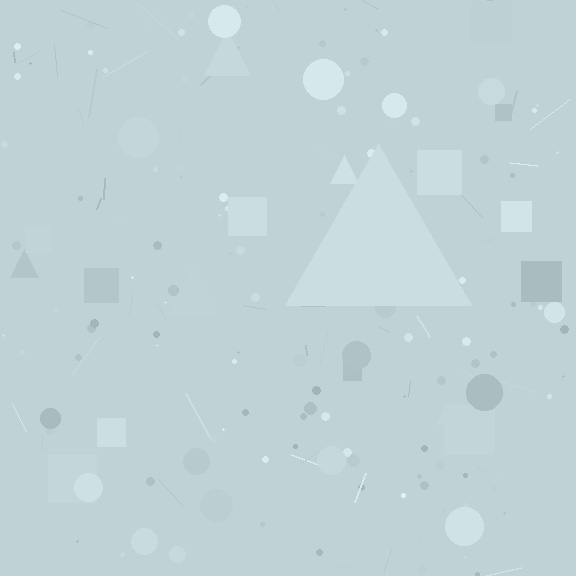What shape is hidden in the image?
A triangle is hidden in the image.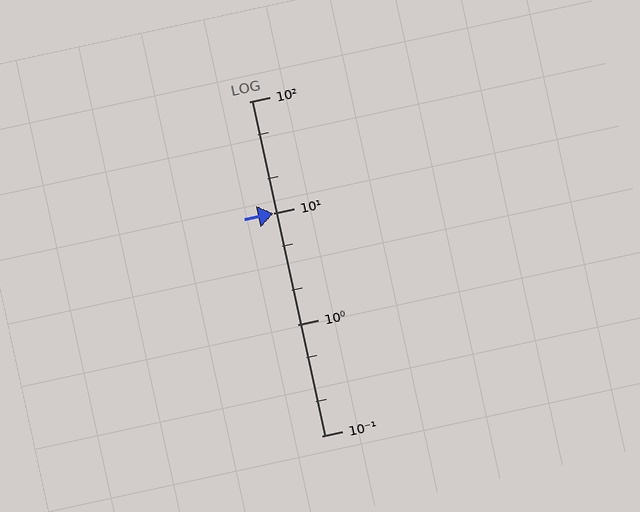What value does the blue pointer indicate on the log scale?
The pointer indicates approximately 10.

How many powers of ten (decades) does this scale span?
The scale spans 3 decades, from 0.1 to 100.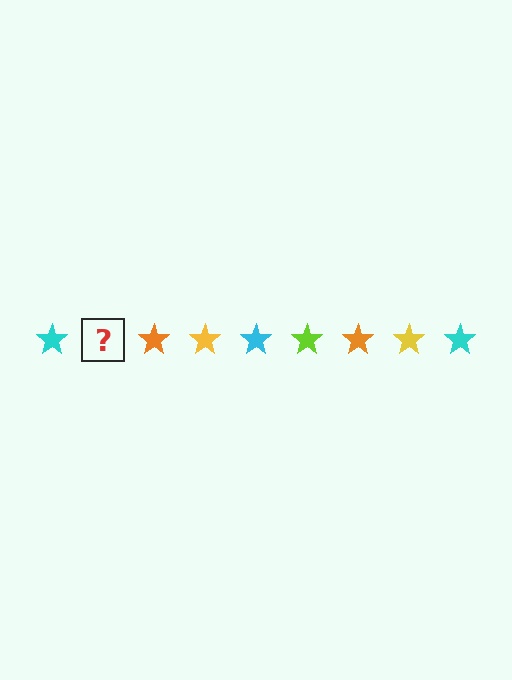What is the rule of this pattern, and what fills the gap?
The rule is that the pattern cycles through cyan, lime, orange, yellow stars. The gap should be filled with a lime star.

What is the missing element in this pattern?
The missing element is a lime star.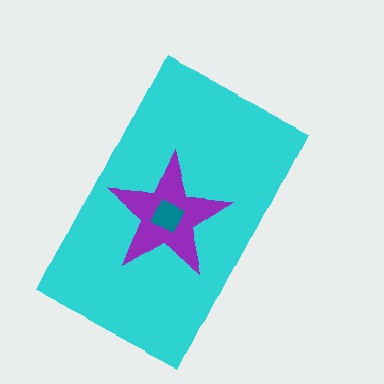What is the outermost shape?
The cyan rectangle.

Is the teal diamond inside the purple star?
Yes.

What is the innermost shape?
The teal diamond.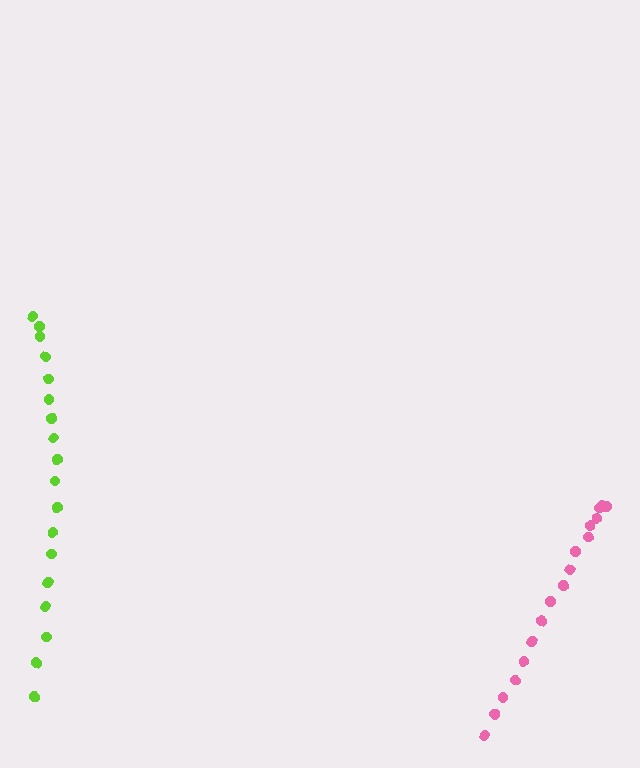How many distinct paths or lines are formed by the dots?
There are 2 distinct paths.